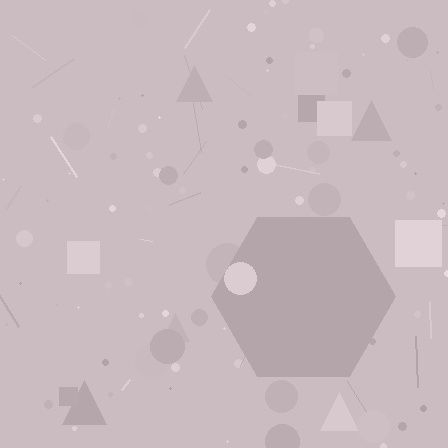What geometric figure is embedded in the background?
A hexagon is embedded in the background.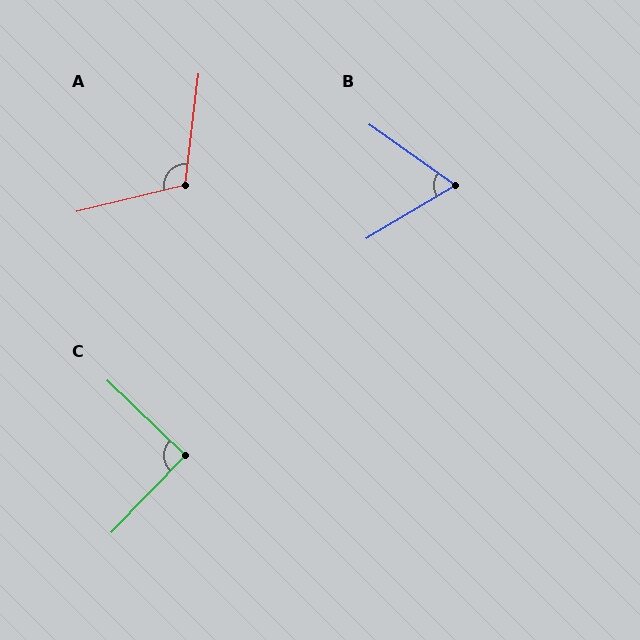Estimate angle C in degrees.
Approximately 90 degrees.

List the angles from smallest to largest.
B (66°), C (90°), A (110°).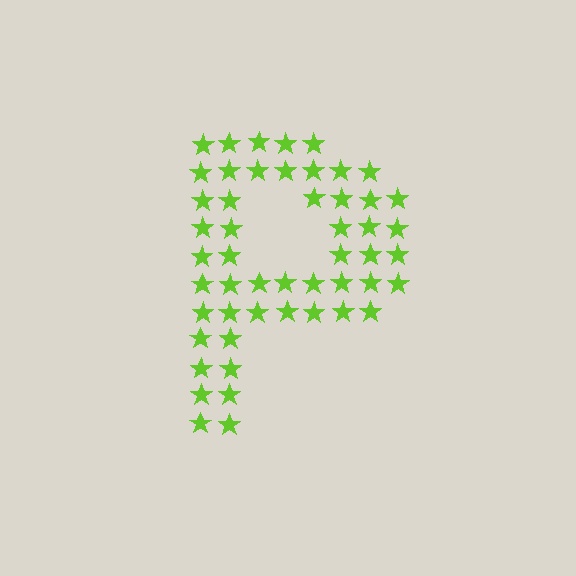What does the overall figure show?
The overall figure shows the letter P.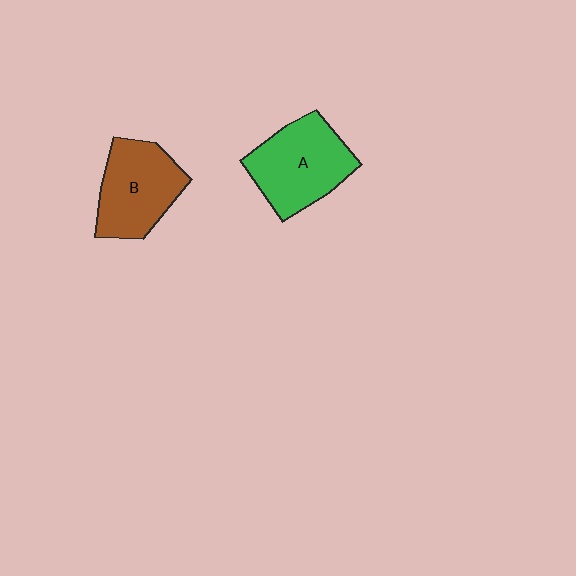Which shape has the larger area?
Shape A (green).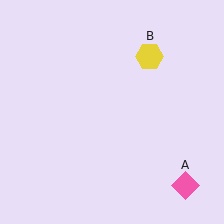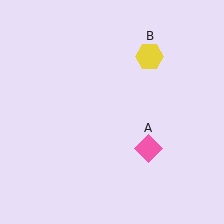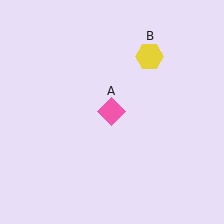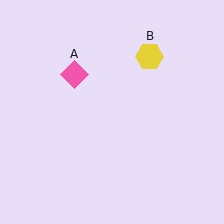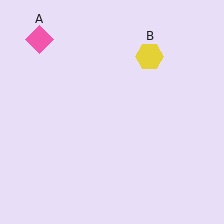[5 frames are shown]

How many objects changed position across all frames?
1 object changed position: pink diamond (object A).